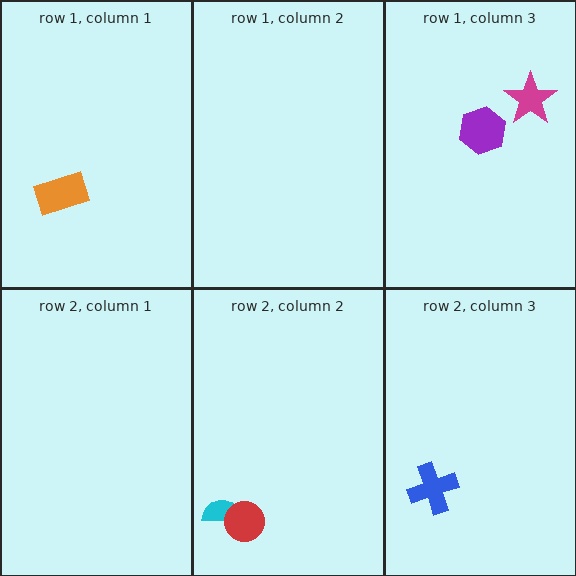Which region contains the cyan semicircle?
The row 2, column 2 region.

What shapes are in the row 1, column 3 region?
The magenta star, the purple hexagon.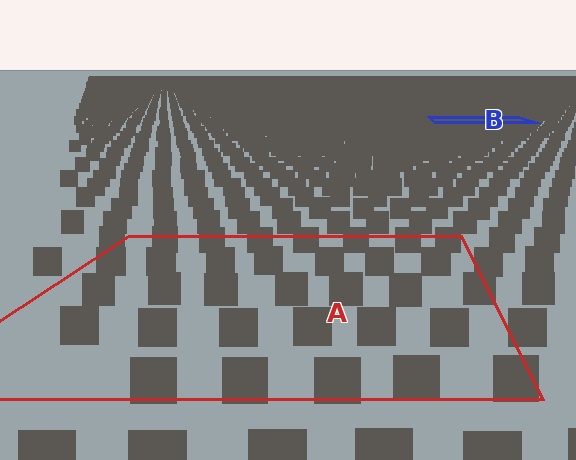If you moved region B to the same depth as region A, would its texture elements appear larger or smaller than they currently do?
They would appear larger. At a closer depth, the same texture elements are projected at a bigger on-screen size.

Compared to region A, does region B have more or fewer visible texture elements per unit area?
Region B has more texture elements per unit area — they are packed more densely because it is farther away.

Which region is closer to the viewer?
Region A is closer. The texture elements there are larger and more spread out.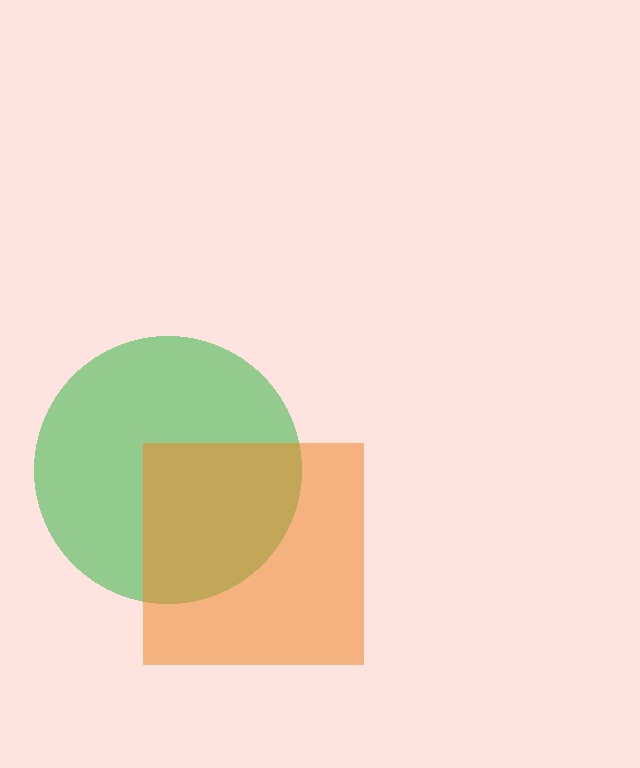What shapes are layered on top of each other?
The layered shapes are: a green circle, an orange square.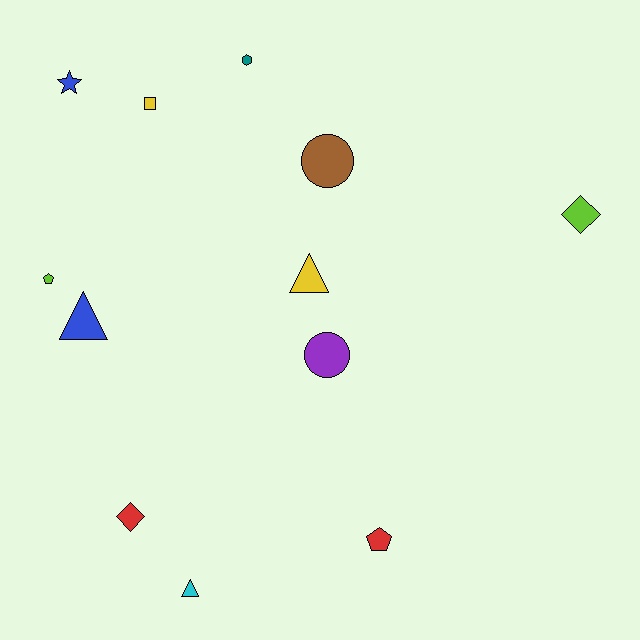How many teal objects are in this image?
There is 1 teal object.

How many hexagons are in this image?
There is 1 hexagon.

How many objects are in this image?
There are 12 objects.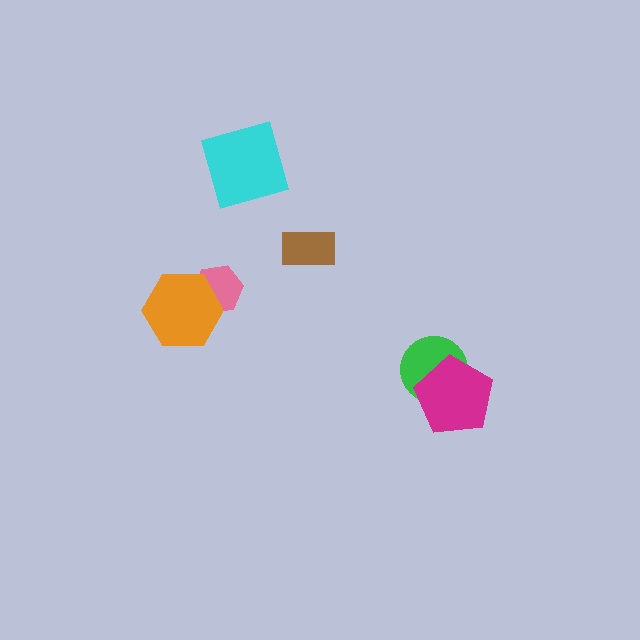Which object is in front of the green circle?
The magenta pentagon is in front of the green circle.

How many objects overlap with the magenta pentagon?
1 object overlaps with the magenta pentagon.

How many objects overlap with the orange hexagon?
1 object overlaps with the orange hexagon.